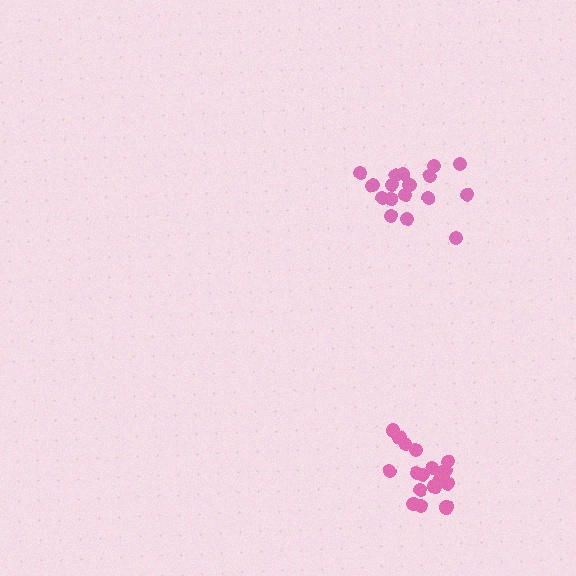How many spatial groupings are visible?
There are 2 spatial groupings.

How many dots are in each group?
Group 1: 17 dots, Group 2: 18 dots (35 total).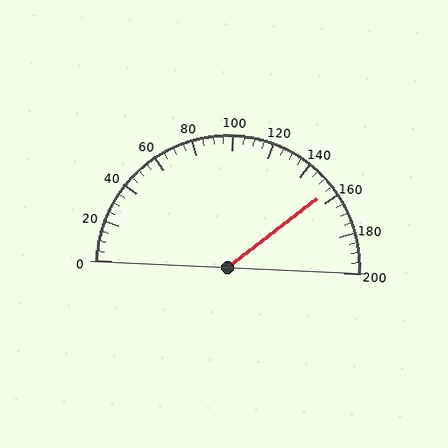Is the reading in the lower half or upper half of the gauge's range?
The reading is in the upper half of the range (0 to 200).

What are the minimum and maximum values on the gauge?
The gauge ranges from 0 to 200.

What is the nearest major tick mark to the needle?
The nearest major tick mark is 160.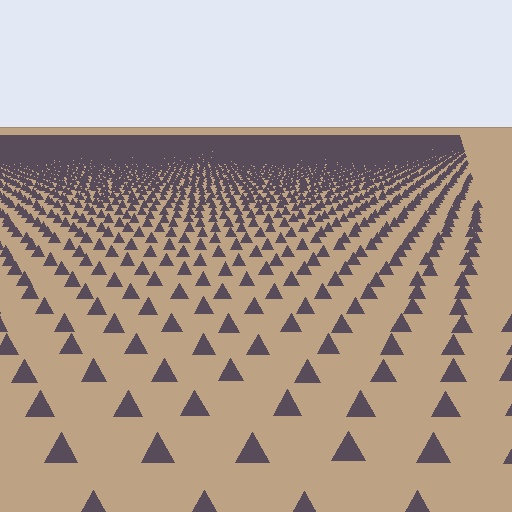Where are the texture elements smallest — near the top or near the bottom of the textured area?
Near the top.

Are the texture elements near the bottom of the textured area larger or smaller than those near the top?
Larger. Near the bottom, elements are closer to the viewer and appear at a bigger on-screen size.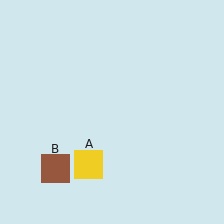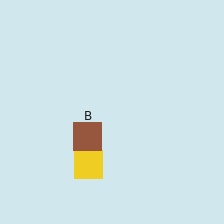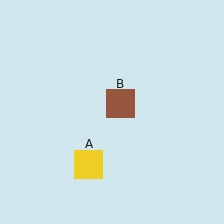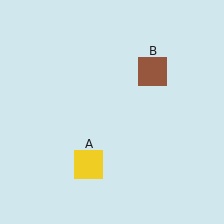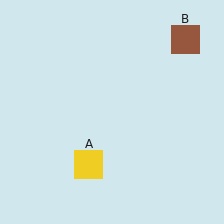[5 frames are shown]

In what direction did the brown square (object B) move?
The brown square (object B) moved up and to the right.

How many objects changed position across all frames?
1 object changed position: brown square (object B).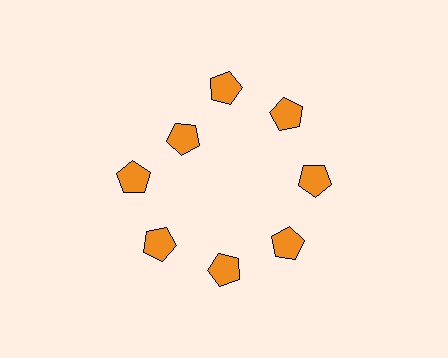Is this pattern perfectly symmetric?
No. The 8 orange pentagons are arranged in a ring, but one element near the 10 o'clock position is pulled inward toward the center, breaking the 8-fold rotational symmetry.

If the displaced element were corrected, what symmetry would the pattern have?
It would have 8-fold rotational symmetry — the pattern would map onto itself every 45 degrees.